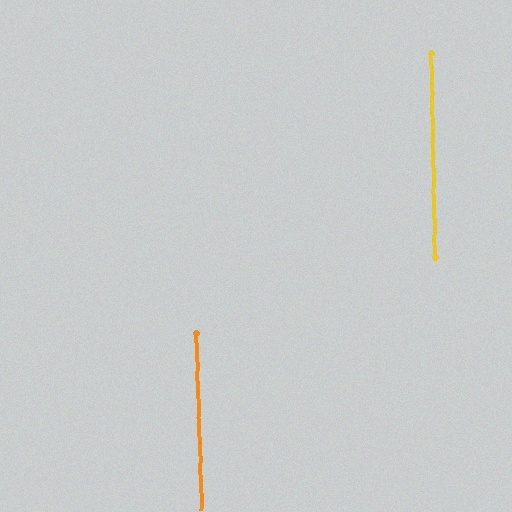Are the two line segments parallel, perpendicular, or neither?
Parallel — their directions differ by only 0.9°.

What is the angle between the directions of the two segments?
Approximately 1 degree.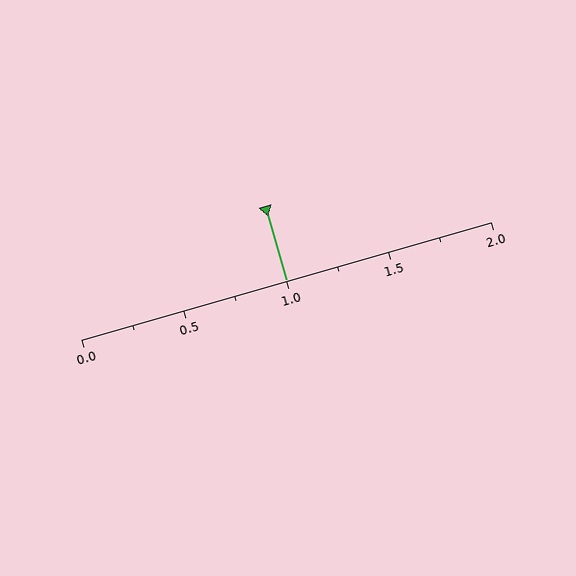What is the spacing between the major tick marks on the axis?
The major ticks are spaced 0.5 apart.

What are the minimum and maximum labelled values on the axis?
The axis runs from 0.0 to 2.0.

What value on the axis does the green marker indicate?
The marker indicates approximately 1.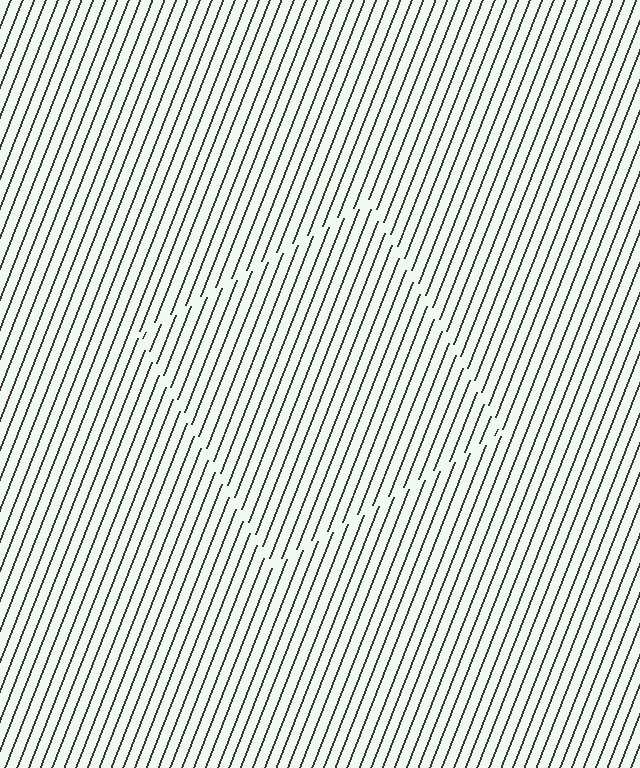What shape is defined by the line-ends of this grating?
An illusory square. The interior of the shape contains the same grating, shifted by half a period — the contour is defined by the phase discontinuity where line-ends from the inner and outer gratings abut.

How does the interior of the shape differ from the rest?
The interior of the shape contains the same grating, shifted by half a period — the contour is defined by the phase discontinuity where line-ends from the inner and outer gratings abut.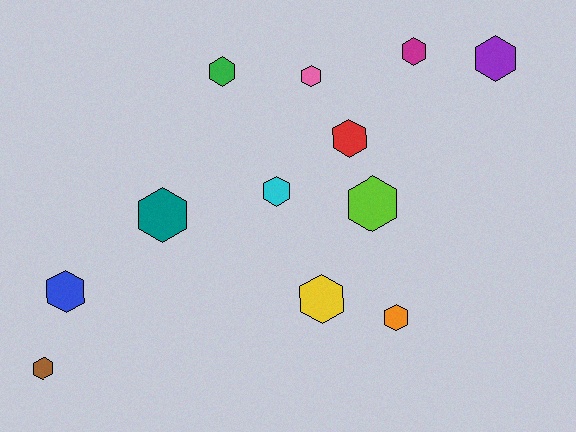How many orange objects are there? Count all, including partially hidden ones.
There is 1 orange object.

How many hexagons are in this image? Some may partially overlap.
There are 12 hexagons.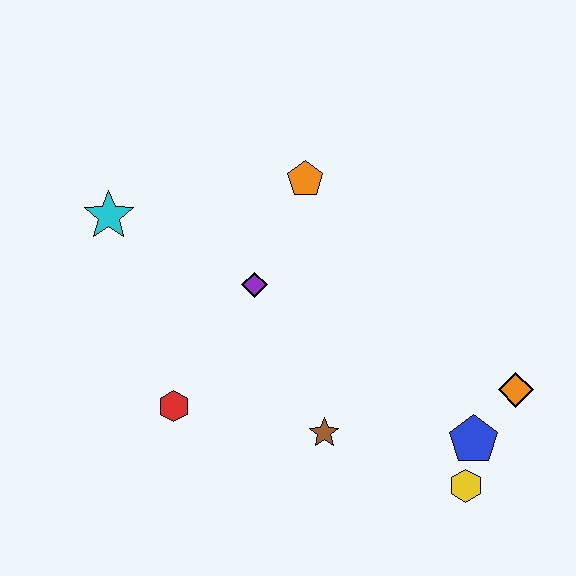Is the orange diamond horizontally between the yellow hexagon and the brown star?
No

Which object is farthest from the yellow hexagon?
The cyan star is farthest from the yellow hexagon.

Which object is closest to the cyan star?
The purple diamond is closest to the cyan star.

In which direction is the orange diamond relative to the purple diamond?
The orange diamond is to the right of the purple diamond.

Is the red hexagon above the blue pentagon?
Yes